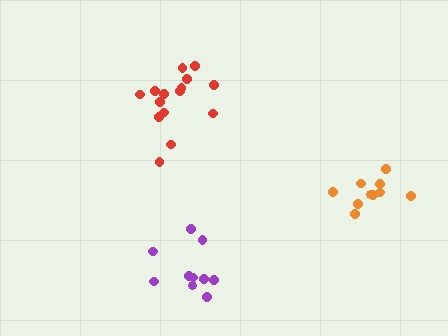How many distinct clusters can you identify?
There are 3 distinct clusters.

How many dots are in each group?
Group 1: 10 dots, Group 2: 10 dots, Group 3: 15 dots (35 total).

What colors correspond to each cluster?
The clusters are colored: orange, purple, red.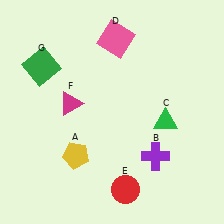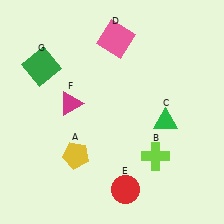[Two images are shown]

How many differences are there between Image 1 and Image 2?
There is 1 difference between the two images.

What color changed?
The cross (B) changed from purple in Image 1 to lime in Image 2.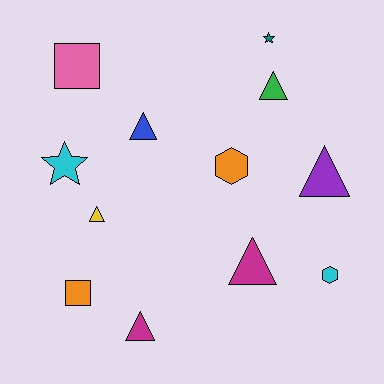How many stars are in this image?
There are 2 stars.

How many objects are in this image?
There are 12 objects.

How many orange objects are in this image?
There are 2 orange objects.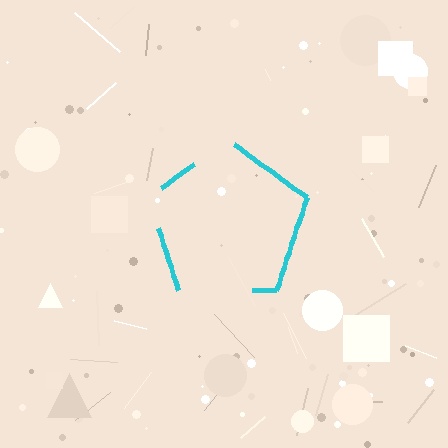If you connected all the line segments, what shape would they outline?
They would outline a pentagon.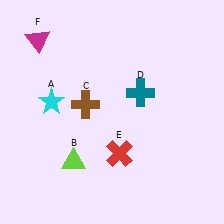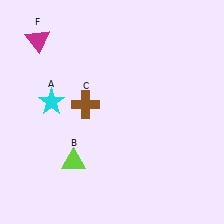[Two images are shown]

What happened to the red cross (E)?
The red cross (E) was removed in Image 2. It was in the bottom-right area of Image 1.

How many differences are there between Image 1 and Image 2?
There are 2 differences between the two images.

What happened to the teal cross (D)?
The teal cross (D) was removed in Image 2. It was in the top-right area of Image 1.